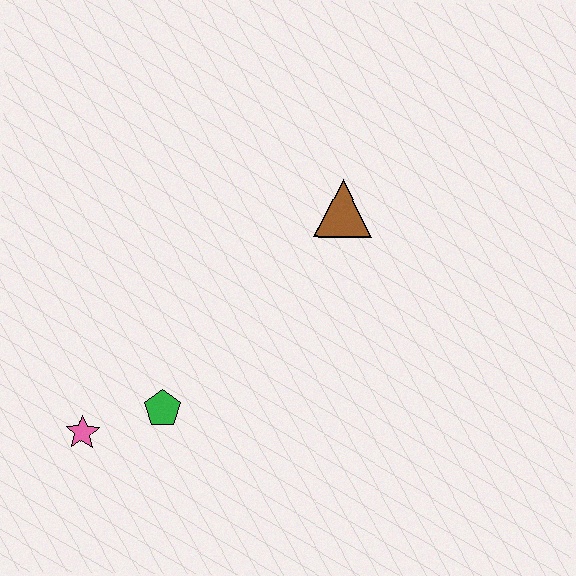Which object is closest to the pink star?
The green pentagon is closest to the pink star.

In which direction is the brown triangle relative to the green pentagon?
The brown triangle is above the green pentagon.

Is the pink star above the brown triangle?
No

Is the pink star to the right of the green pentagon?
No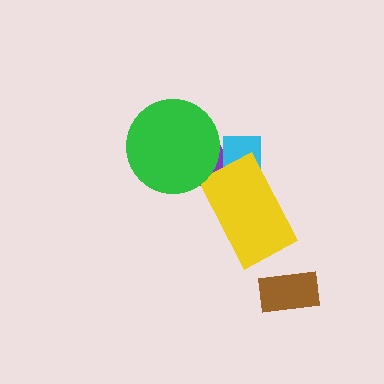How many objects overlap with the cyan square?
2 objects overlap with the cyan square.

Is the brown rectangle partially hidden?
No, no other shape covers it.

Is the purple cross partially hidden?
Yes, it is partially covered by another shape.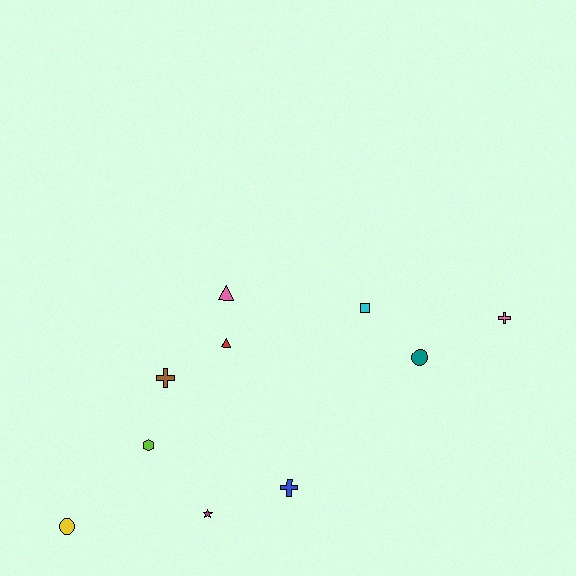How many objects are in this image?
There are 10 objects.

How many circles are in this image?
There are 2 circles.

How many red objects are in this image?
There is 1 red object.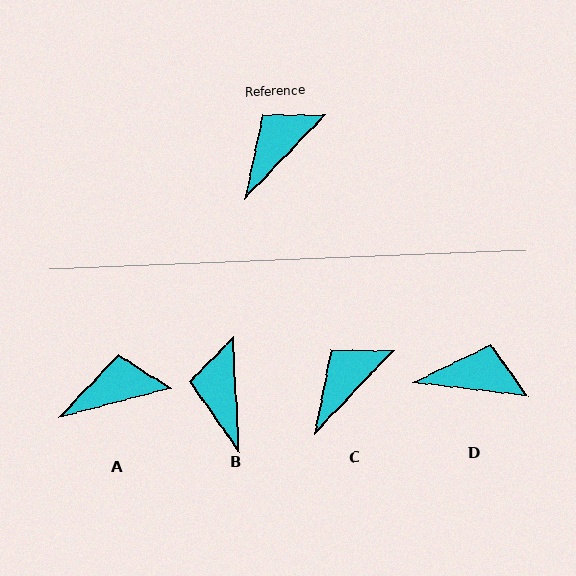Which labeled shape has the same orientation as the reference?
C.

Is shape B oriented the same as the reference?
No, it is off by about 46 degrees.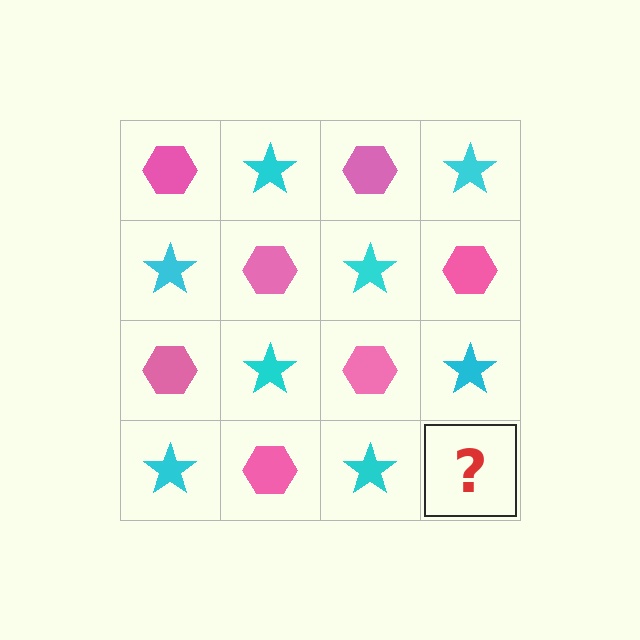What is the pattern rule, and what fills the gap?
The rule is that it alternates pink hexagon and cyan star in a checkerboard pattern. The gap should be filled with a pink hexagon.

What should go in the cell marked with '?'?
The missing cell should contain a pink hexagon.